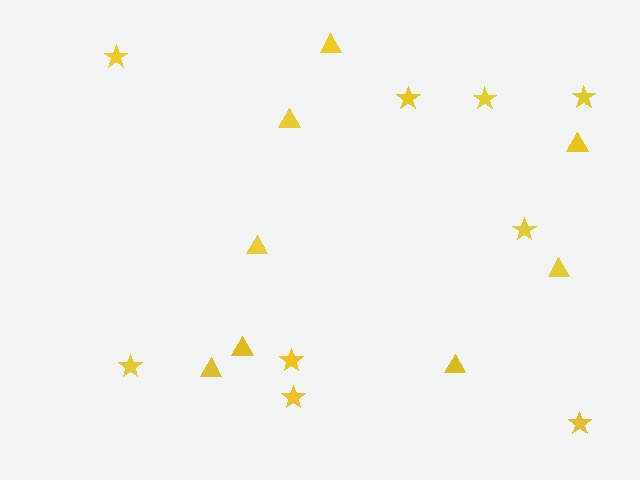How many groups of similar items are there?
There are 2 groups: one group of triangles (8) and one group of stars (9).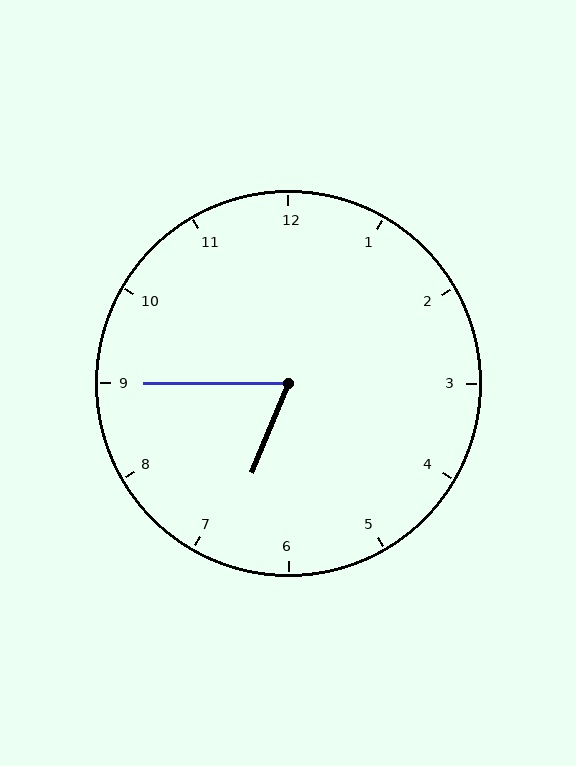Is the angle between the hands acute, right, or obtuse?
It is acute.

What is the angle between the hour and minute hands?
Approximately 68 degrees.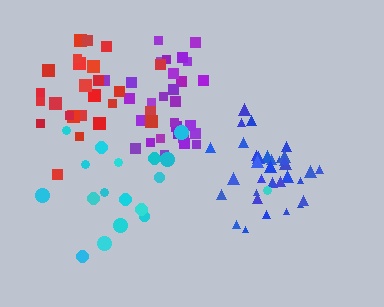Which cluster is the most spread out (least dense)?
Cyan.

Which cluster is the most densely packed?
Blue.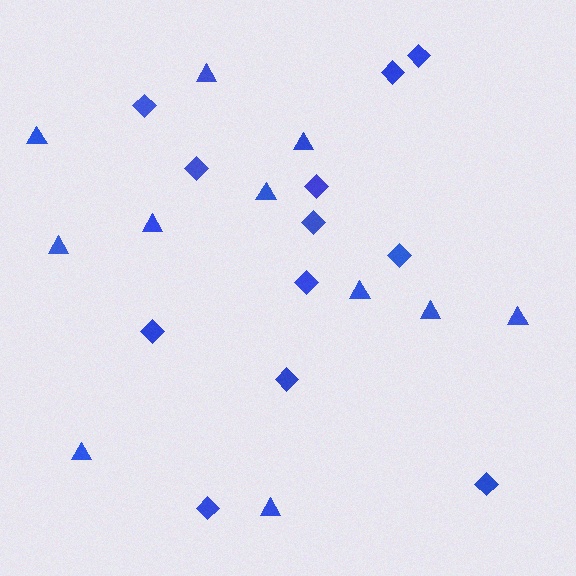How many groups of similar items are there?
There are 2 groups: one group of diamonds (12) and one group of triangles (11).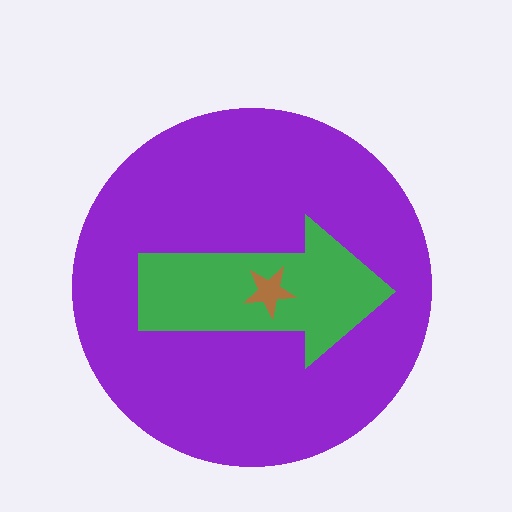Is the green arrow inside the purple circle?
Yes.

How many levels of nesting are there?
3.